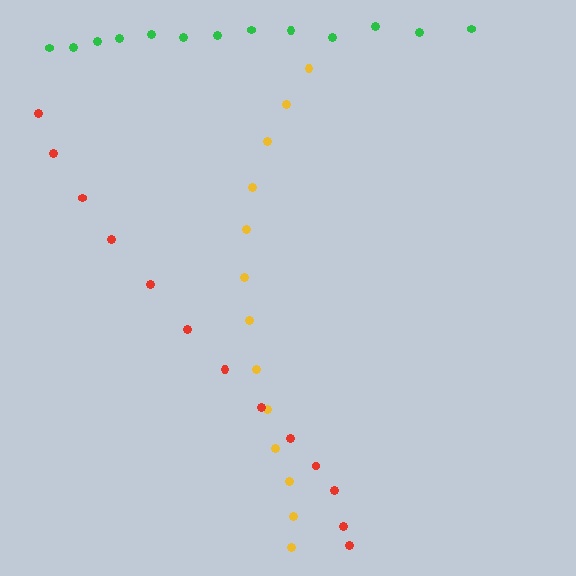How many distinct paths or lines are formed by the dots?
There are 3 distinct paths.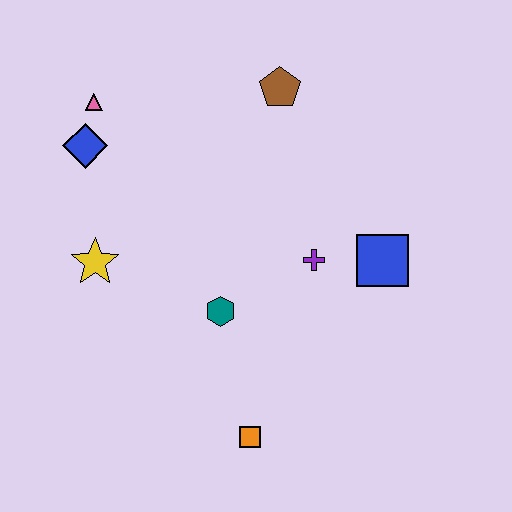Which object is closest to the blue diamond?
The pink triangle is closest to the blue diamond.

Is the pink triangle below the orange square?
No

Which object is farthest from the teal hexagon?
The pink triangle is farthest from the teal hexagon.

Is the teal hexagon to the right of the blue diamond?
Yes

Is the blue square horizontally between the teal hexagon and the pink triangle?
No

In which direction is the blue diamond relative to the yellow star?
The blue diamond is above the yellow star.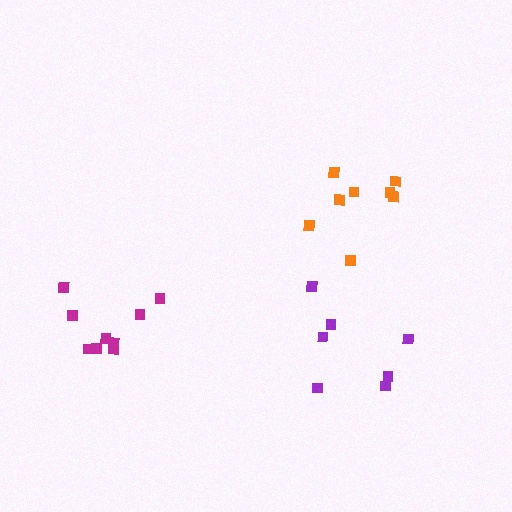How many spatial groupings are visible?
There are 3 spatial groupings.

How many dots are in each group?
Group 1: 8 dots, Group 2: 9 dots, Group 3: 7 dots (24 total).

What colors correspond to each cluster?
The clusters are colored: orange, magenta, purple.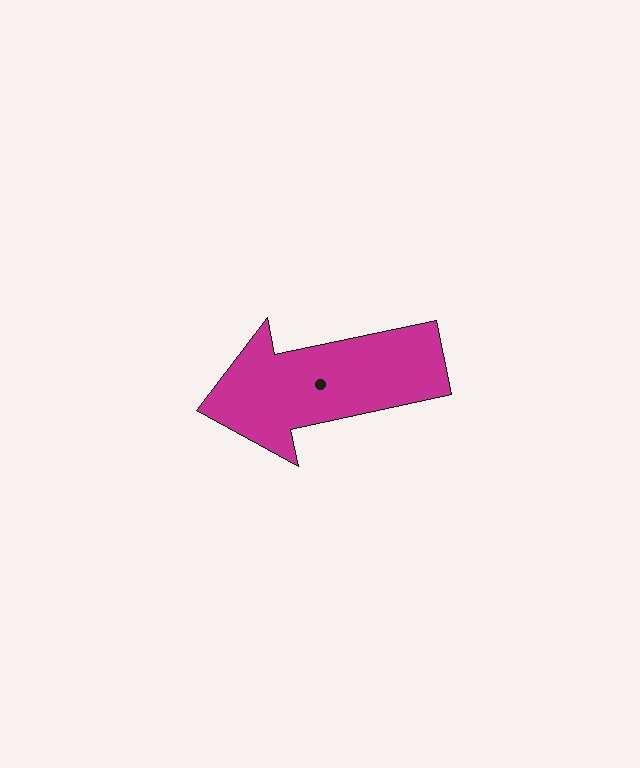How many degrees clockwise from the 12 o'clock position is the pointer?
Approximately 258 degrees.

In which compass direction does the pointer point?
West.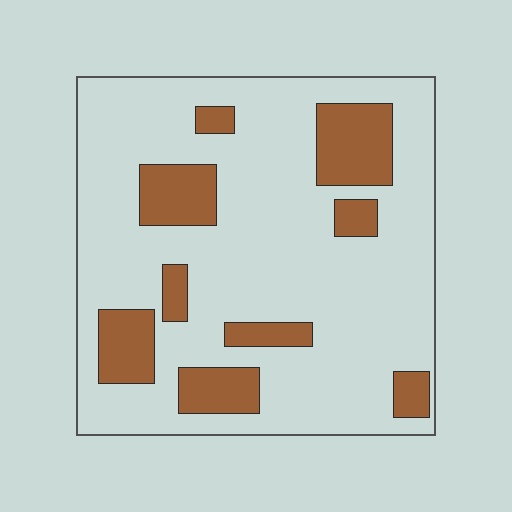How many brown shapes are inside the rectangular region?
9.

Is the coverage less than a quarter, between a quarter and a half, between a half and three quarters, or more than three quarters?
Less than a quarter.